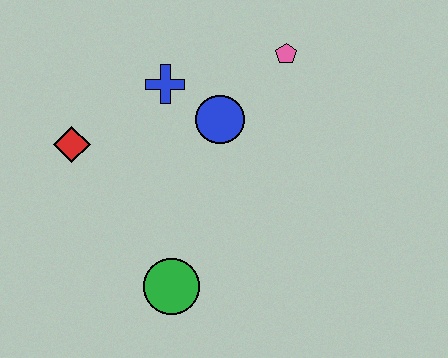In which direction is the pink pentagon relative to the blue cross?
The pink pentagon is to the right of the blue cross.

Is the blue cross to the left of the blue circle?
Yes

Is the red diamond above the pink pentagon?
No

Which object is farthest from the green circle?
The pink pentagon is farthest from the green circle.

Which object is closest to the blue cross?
The blue circle is closest to the blue cross.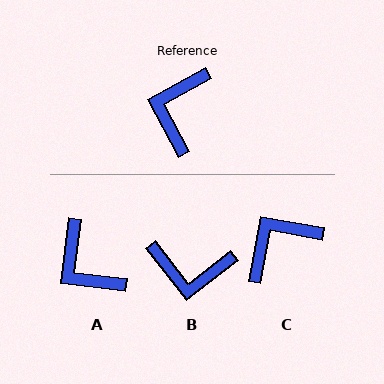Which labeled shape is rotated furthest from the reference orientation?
B, about 99 degrees away.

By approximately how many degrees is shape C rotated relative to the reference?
Approximately 39 degrees clockwise.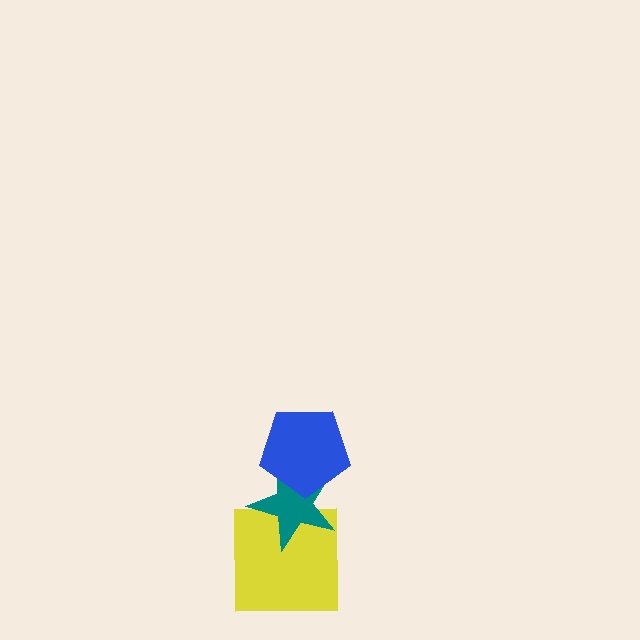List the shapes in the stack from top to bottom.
From top to bottom: the blue pentagon, the teal star, the yellow square.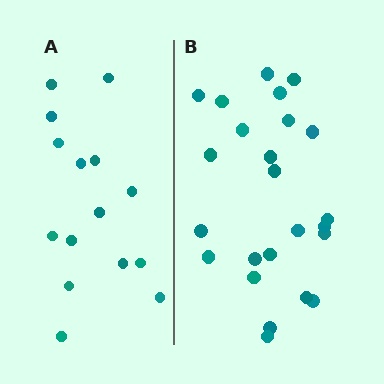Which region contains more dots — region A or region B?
Region B (the right region) has more dots.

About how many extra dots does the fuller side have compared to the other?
Region B has roughly 8 or so more dots than region A.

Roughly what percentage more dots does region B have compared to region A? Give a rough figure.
About 60% more.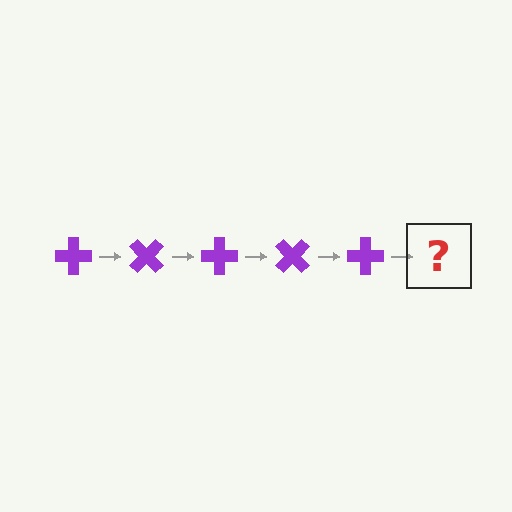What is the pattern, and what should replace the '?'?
The pattern is that the cross rotates 45 degrees each step. The '?' should be a purple cross rotated 225 degrees.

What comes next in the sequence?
The next element should be a purple cross rotated 225 degrees.